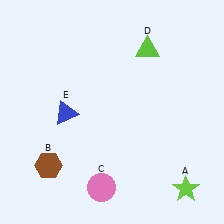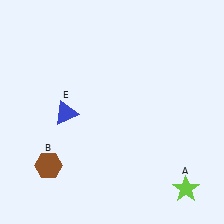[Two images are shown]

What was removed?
The pink circle (C), the lime triangle (D) were removed in Image 2.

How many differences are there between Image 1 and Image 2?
There are 2 differences between the two images.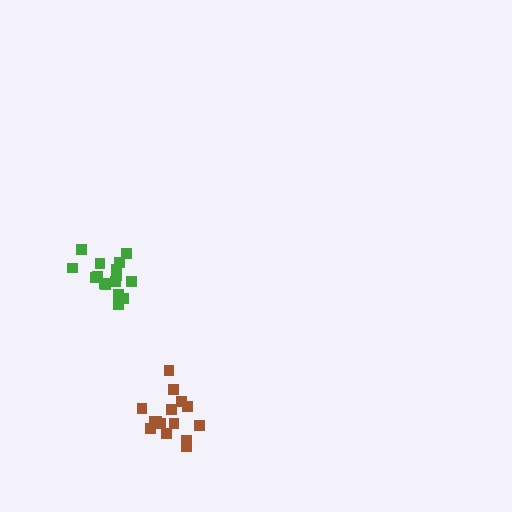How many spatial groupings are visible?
There are 2 spatial groupings.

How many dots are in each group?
Group 1: 16 dots, Group 2: 15 dots (31 total).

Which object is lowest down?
The brown cluster is bottommost.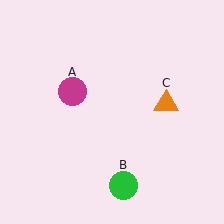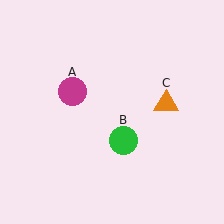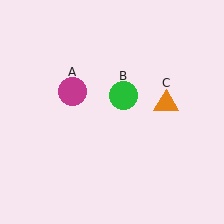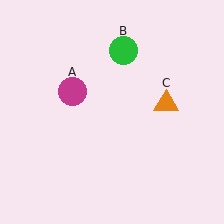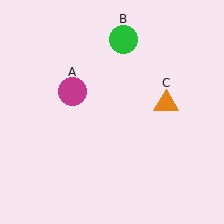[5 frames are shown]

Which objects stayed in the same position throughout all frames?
Magenta circle (object A) and orange triangle (object C) remained stationary.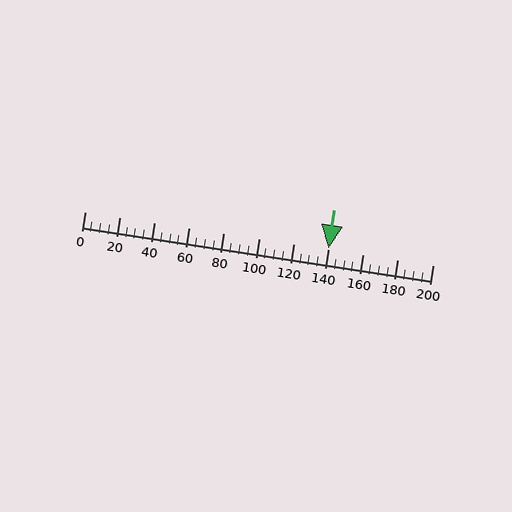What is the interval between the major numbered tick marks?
The major tick marks are spaced 20 units apart.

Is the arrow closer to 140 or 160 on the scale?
The arrow is closer to 140.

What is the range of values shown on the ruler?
The ruler shows values from 0 to 200.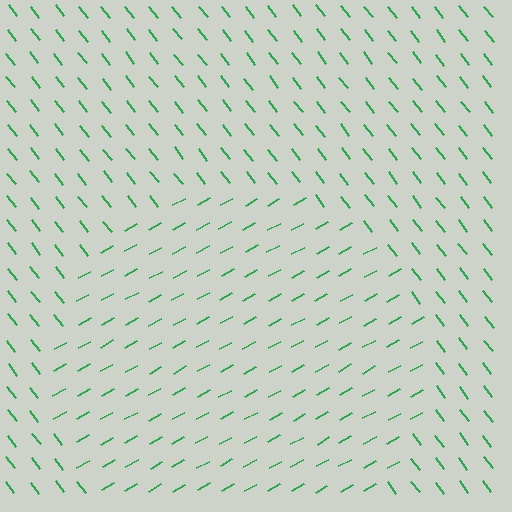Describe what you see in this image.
The image is filled with small green line segments. A circle region in the image has lines oriented differently from the surrounding lines, creating a visible texture boundary.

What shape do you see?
I see a circle.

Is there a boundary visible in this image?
Yes, there is a texture boundary formed by a change in line orientation.